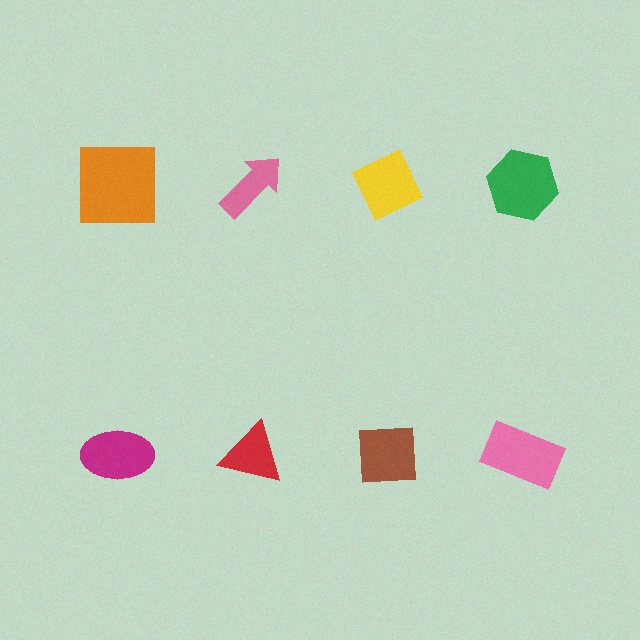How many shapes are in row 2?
4 shapes.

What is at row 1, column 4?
A green hexagon.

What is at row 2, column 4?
A pink rectangle.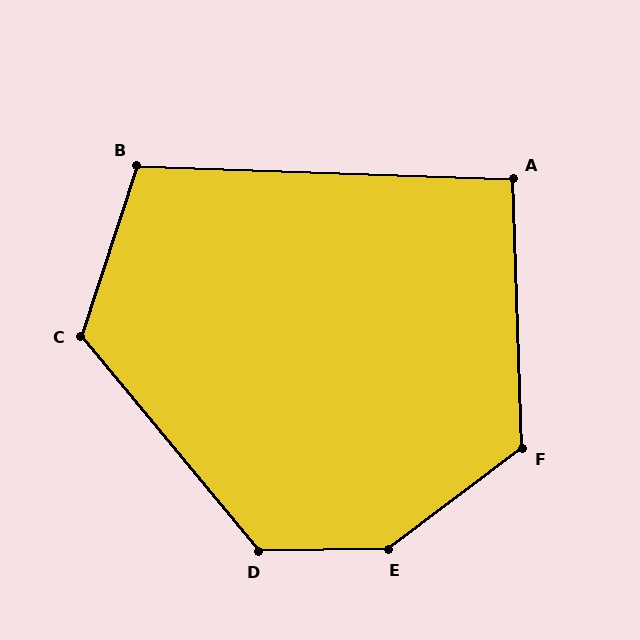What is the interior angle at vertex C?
Approximately 122 degrees (obtuse).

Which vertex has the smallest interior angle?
A, at approximately 94 degrees.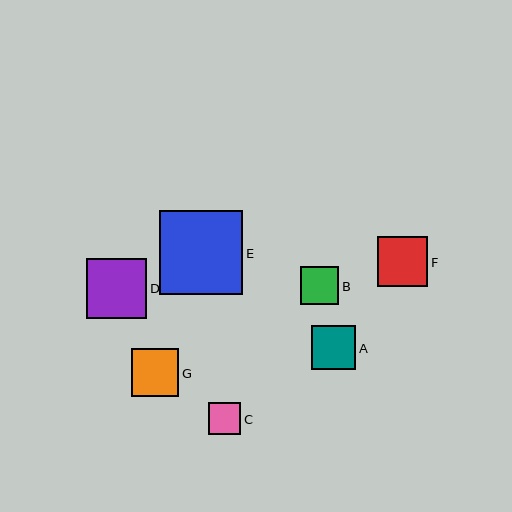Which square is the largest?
Square E is the largest with a size of approximately 84 pixels.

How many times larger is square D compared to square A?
Square D is approximately 1.4 times the size of square A.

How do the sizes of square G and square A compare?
Square G and square A are approximately the same size.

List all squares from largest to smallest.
From largest to smallest: E, D, F, G, A, B, C.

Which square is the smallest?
Square C is the smallest with a size of approximately 32 pixels.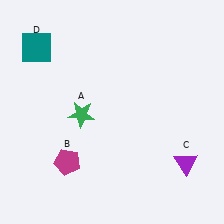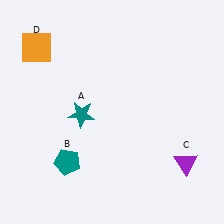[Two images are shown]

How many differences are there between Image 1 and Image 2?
There are 3 differences between the two images.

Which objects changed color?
A changed from green to teal. B changed from magenta to teal. D changed from teal to orange.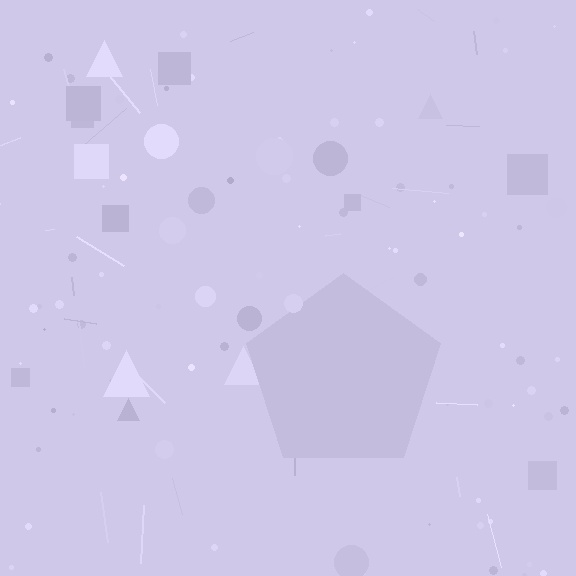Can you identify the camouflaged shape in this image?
The camouflaged shape is a pentagon.